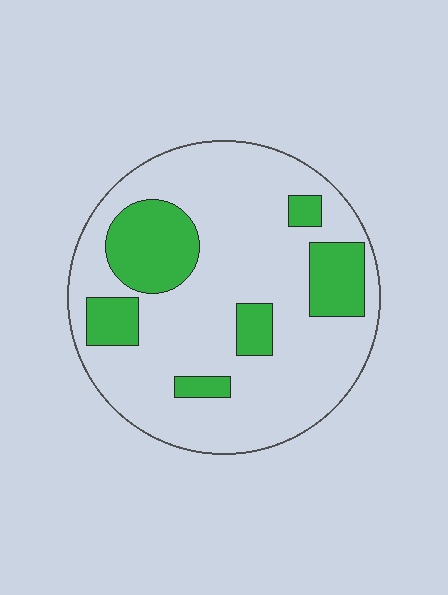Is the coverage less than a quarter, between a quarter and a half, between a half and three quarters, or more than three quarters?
Less than a quarter.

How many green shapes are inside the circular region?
6.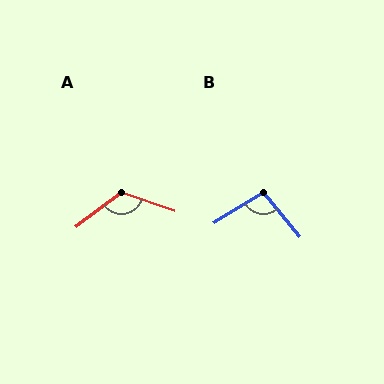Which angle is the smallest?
B, at approximately 98 degrees.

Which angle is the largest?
A, at approximately 124 degrees.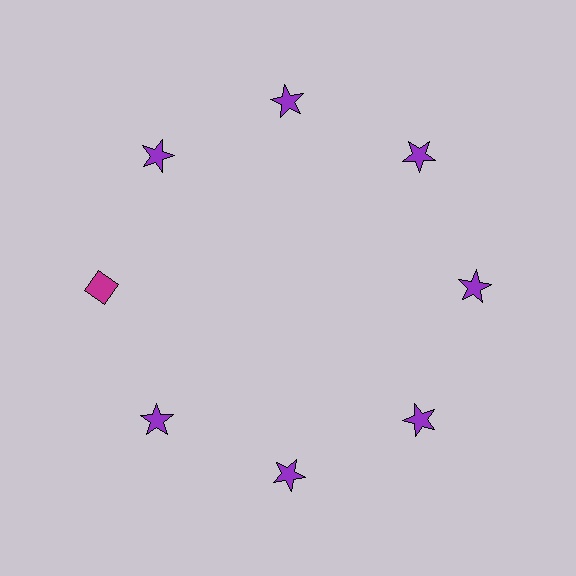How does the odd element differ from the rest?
It differs in both color (magenta instead of purple) and shape (diamond instead of star).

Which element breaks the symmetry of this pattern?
The magenta diamond at roughly the 9 o'clock position breaks the symmetry. All other shapes are purple stars.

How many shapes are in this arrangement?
There are 8 shapes arranged in a ring pattern.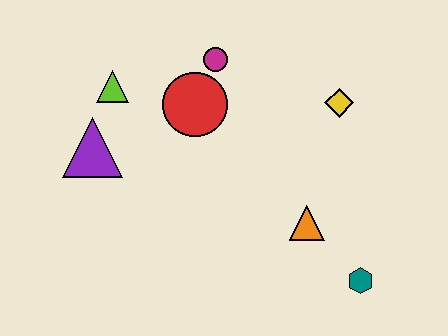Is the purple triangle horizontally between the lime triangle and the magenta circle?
No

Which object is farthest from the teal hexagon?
The lime triangle is farthest from the teal hexagon.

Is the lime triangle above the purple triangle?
Yes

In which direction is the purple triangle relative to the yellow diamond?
The purple triangle is to the left of the yellow diamond.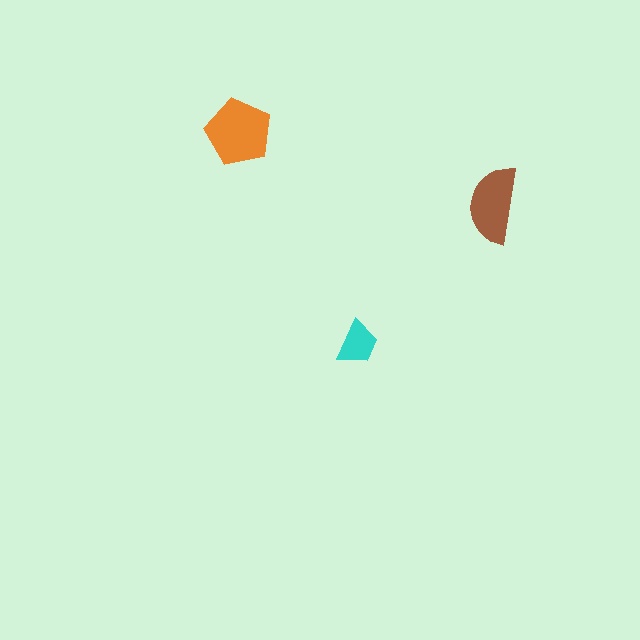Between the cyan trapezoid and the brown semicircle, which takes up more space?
The brown semicircle.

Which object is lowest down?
The cyan trapezoid is bottommost.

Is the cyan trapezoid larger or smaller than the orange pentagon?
Smaller.